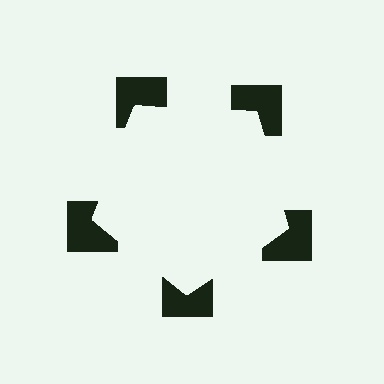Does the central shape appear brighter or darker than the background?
It typically appears slightly brighter than the background, even though no actual brightness change is drawn.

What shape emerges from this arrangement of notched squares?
An illusory pentagon — its edges are inferred from the aligned wedge cuts in the notched squares, not physically drawn.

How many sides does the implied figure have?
5 sides.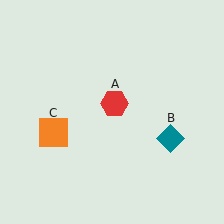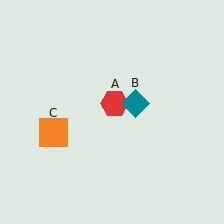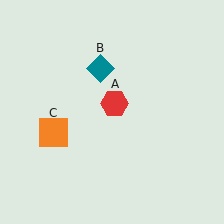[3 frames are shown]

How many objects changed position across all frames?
1 object changed position: teal diamond (object B).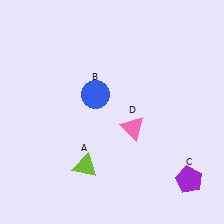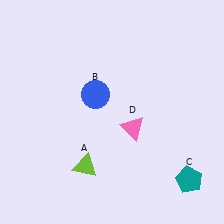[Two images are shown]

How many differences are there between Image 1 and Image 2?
There is 1 difference between the two images.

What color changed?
The pentagon (C) changed from purple in Image 1 to teal in Image 2.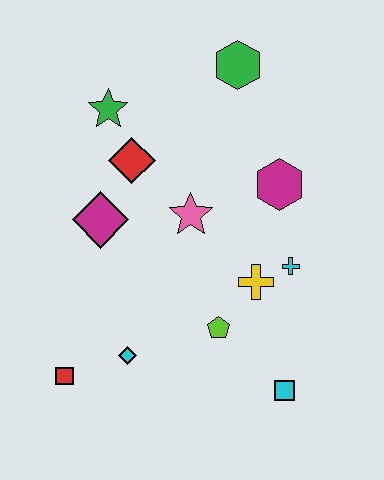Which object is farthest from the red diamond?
The cyan square is farthest from the red diamond.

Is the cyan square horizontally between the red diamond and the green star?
No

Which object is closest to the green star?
The red diamond is closest to the green star.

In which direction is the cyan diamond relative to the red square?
The cyan diamond is to the right of the red square.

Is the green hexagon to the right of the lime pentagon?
Yes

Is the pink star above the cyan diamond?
Yes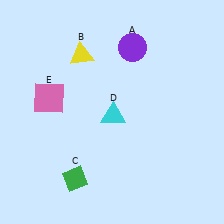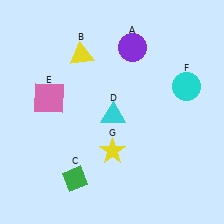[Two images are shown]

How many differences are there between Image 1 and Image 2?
There are 2 differences between the two images.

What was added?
A cyan circle (F), a yellow star (G) were added in Image 2.